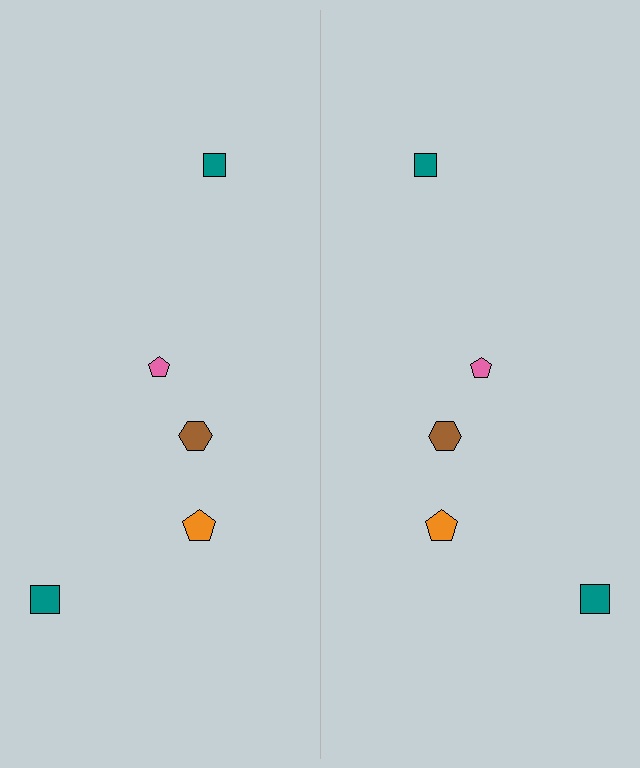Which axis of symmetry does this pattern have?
The pattern has a vertical axis of symmetry running through the center of the image.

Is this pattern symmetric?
Yes, this pattern has bilateral (reflection) symmetry.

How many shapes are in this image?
There are 10 shapes in this image.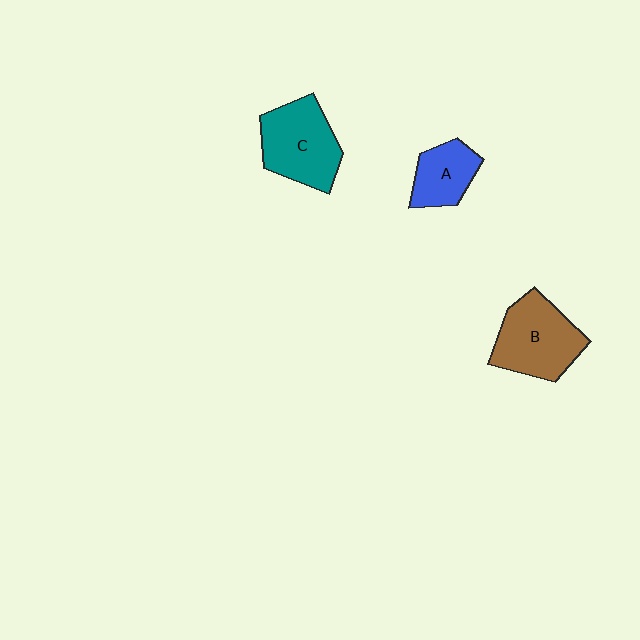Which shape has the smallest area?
Shape A (blue).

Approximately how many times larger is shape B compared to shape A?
Approximately 1.6 times.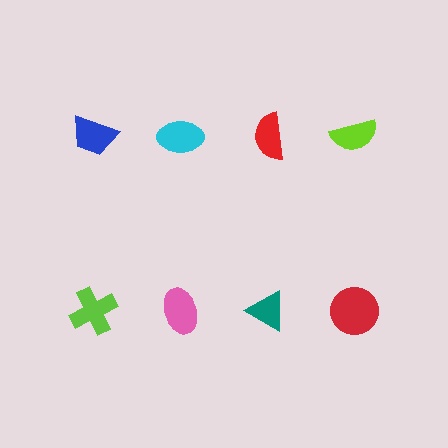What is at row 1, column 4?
A lime semicircle.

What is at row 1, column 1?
A blue trapezoid.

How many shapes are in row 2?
4 shapes.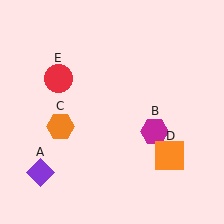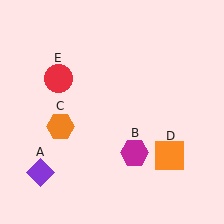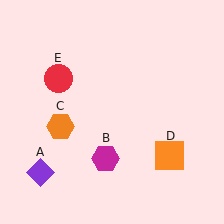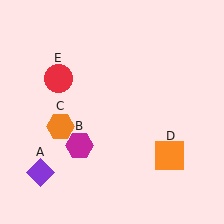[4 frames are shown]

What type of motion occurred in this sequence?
The magenta hexagon (object B) rotated clockwise around the center of the scene.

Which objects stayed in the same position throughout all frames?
Purple diamond (object A) and orange hexagon (object C) and orange square (object D) and red circle (object E) remained stationary.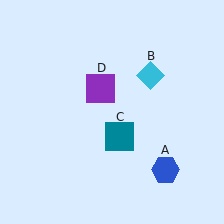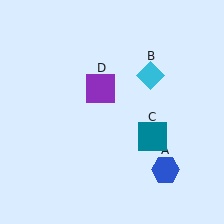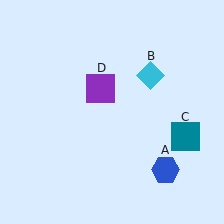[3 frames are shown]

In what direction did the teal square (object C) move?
The teal square (object C) moved right.